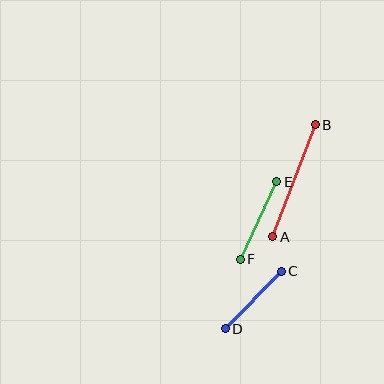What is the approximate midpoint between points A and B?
The midpoint is at approximately (294, 181) pixels.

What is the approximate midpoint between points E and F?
The midpoint is at approximately (258, 220) pixels.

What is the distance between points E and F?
The distance is approximately 85 pixels.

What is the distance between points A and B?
The distance is approximately 120 pixels.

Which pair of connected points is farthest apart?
Points A and B are farthest apart.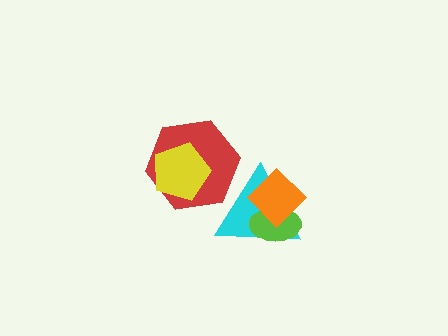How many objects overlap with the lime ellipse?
2 objects overlap with the lime ellipse.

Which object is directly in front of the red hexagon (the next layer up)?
The yellow pentagon is directly in front of the red hexagon.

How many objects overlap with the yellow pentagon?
1 object overlaps with the yellow pentagon.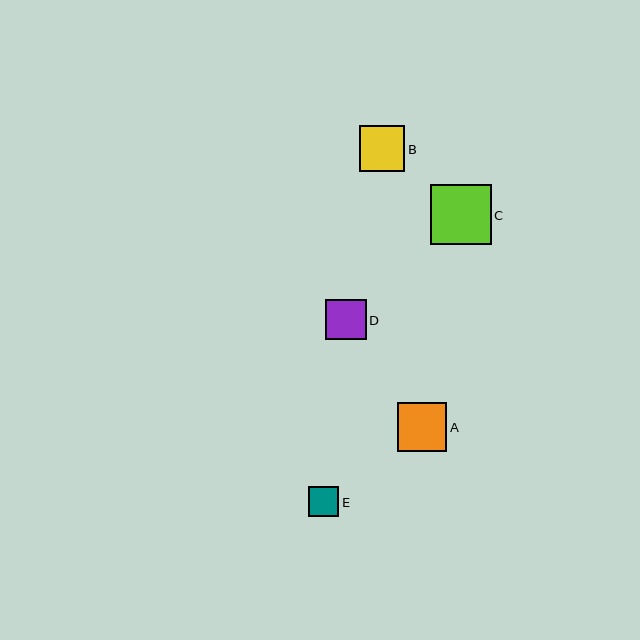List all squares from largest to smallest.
From largest to smallest: C, A, B, D, E.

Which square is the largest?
Square C is the largest with a size of approximately 60 pixels.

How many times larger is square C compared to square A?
Square C is approximately 1.2 times the size of square A.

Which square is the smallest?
Square E is the smallest with a size of approximately 30 pixels.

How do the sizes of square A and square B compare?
Square A and square B are approximately the same size.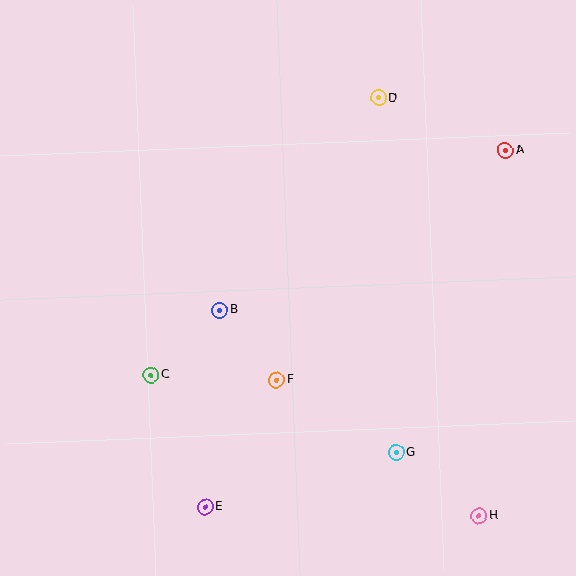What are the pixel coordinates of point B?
Point B is at (220, 310).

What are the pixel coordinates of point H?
Point H is at (479, 516).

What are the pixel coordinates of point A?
Point A is at (505, 150).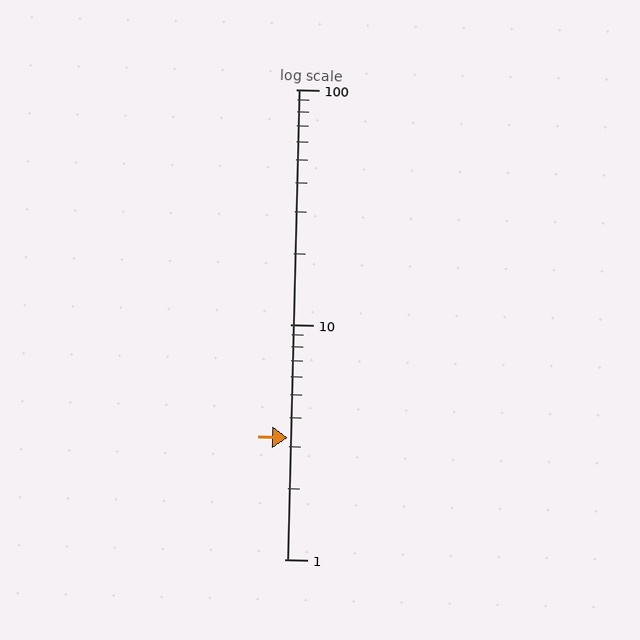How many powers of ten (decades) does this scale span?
The scale spans 2 decades, from 1 to 100.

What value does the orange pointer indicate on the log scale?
The pointer indicates approximately 3.3.